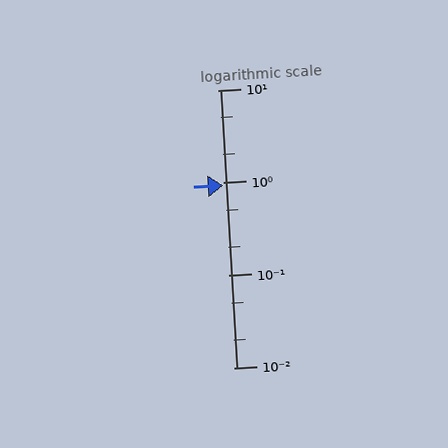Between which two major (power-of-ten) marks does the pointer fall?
The pointer is between 0.1 and 1.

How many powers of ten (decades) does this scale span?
The scale spans 3 decades, from 0.01 to 10.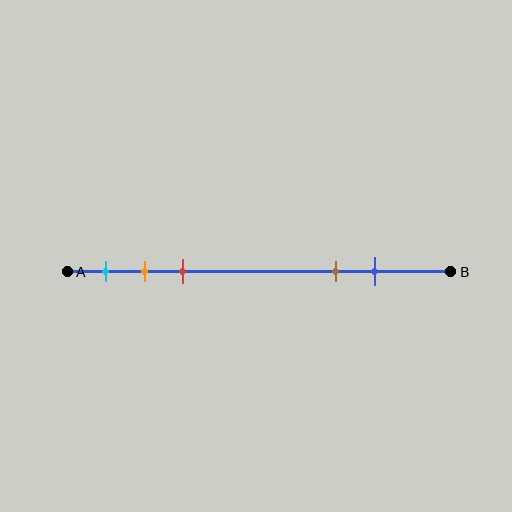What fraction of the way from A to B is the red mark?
The red mark is approximately 30% (0.3) of the way from A to B.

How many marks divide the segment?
There are 5 marks dividing the segment.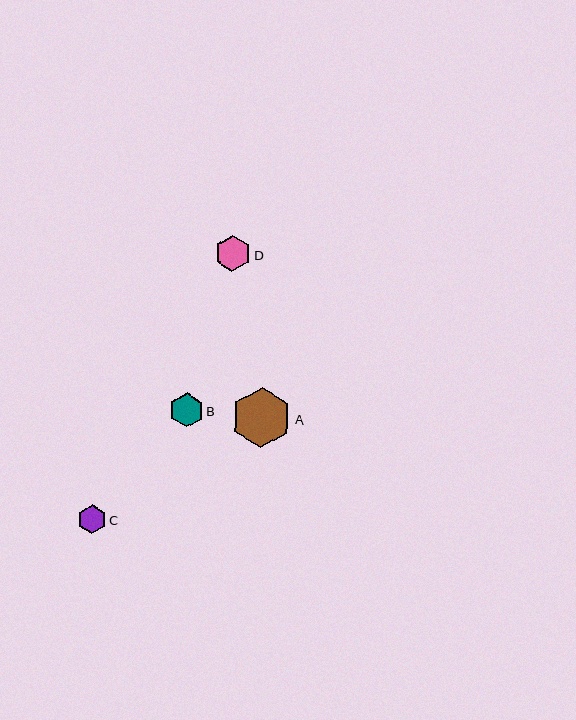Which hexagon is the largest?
Hexagon A is the largest with a size of approximately 60 pixels.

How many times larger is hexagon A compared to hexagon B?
Hexagon A is approximately 1.8 times the size of hexagon B.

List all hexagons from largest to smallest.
From largest to smallest: A, D, B, C.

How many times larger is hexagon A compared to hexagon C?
Hexagon A is approximately 2.1 times the size of hexagon C.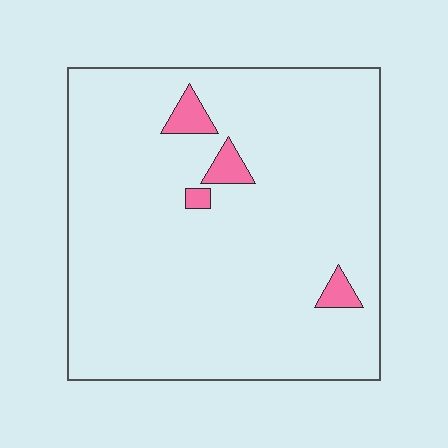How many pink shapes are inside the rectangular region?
4.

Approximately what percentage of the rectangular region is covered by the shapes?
Approximately 5%.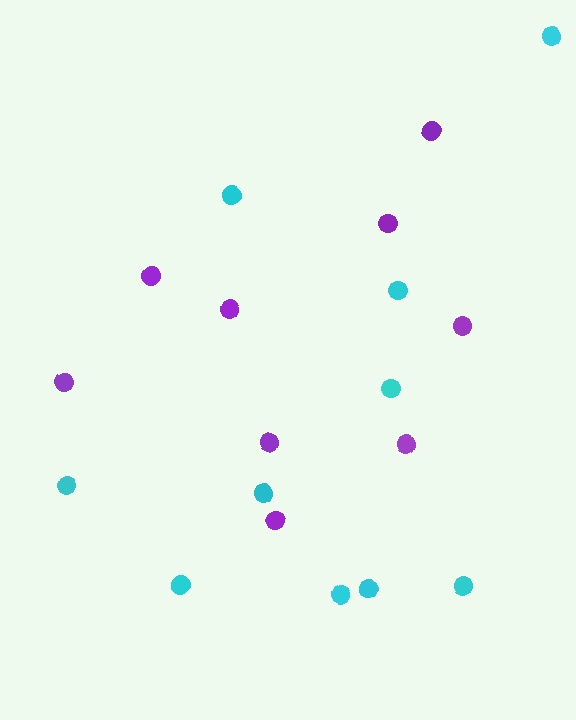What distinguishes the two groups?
There are 2 groups: one group of cyan circles (10) and one group of purple circles (9).